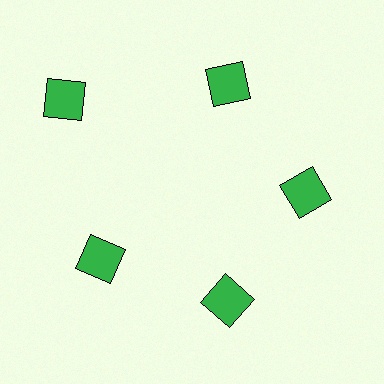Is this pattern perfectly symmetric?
No. The 5 green squares are arranged in a ring, but one element near the 10 o'clock position is pushed outward from the center, breaking the 5-fold rotational symmetry.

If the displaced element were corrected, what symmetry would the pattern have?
It would have 5-fold rotational symmetry — the pattern would map onto itself every 72 degrees.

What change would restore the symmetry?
The symmetry would be restored by moving it inward, back onto the ring so that all 5 squares sit at equal angles and equal distance from the center.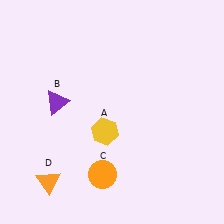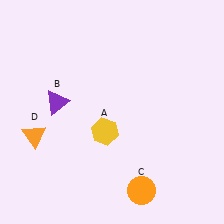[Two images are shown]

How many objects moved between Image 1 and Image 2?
2 objects moved between the two images.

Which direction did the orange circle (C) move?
The orange circle (C) moved right.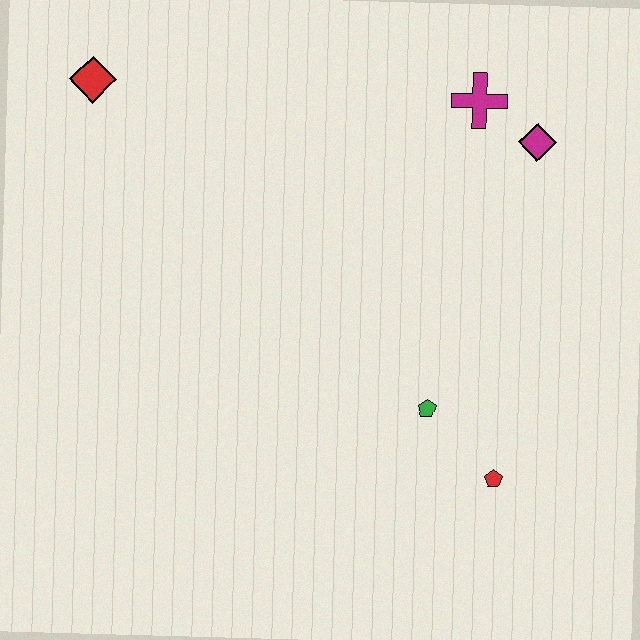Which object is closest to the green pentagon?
The red pentagon is closest to the green pentagon.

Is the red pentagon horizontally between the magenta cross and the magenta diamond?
Yes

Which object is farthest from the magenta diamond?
The red diamond is farthest from the magenta diamond.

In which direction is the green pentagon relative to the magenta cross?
The green pentagon is below the magenta cross.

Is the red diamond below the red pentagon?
No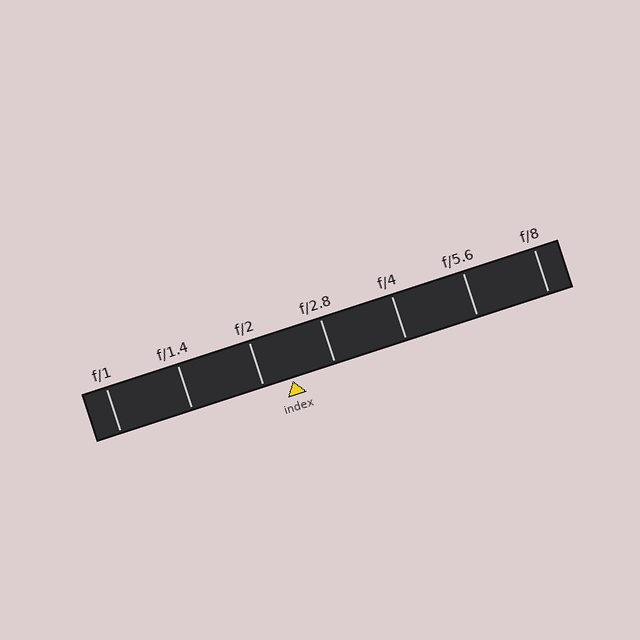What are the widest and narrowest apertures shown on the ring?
The widest aperture shown is f/1 and the narrowest is f/8.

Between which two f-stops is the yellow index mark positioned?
The index mark is between f/2 and f/2.8.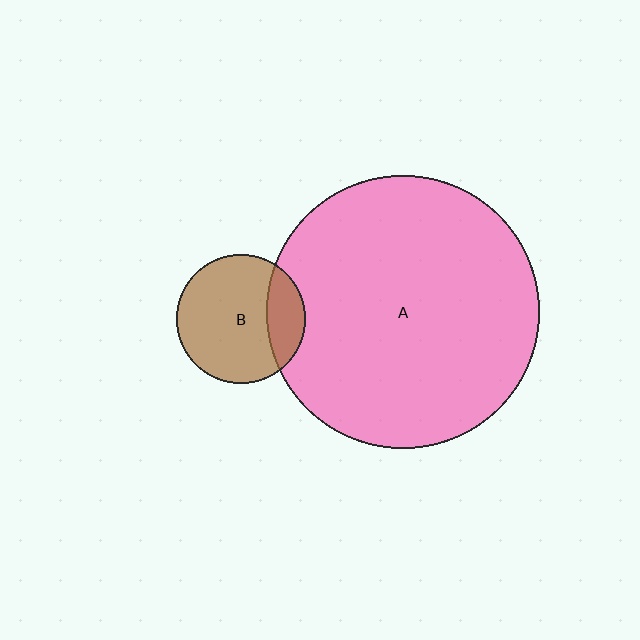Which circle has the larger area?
Circle A (pink).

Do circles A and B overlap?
Yes.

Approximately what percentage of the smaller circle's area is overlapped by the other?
Approximately 20%.